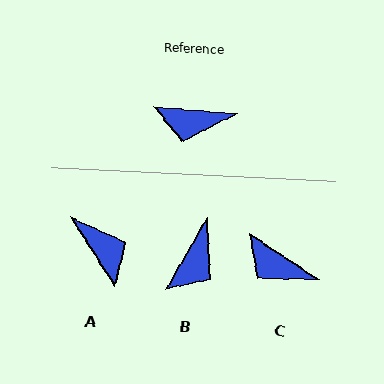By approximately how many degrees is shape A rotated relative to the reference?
Approximately 128 degrees counter-clockwise.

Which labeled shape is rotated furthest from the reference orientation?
A, about 128 degrees away.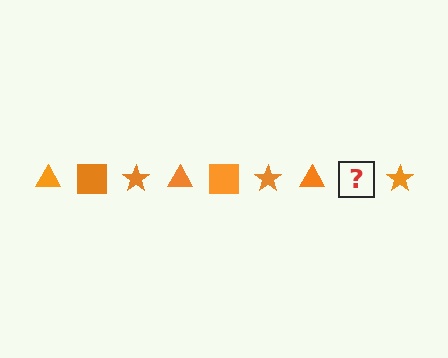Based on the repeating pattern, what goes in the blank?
The blank should be an orange square.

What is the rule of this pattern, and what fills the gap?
The rule is that the pattern cycles through triangle, square, star shapes in orange. The gap should be filled with an orange square.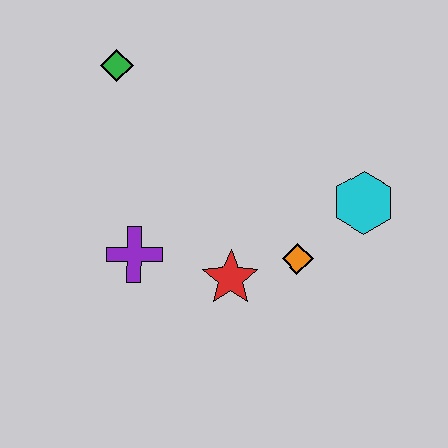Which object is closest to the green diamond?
The purple cross is closest to the green diamond.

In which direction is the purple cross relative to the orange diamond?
The purple cross is to the left of the orange diamond.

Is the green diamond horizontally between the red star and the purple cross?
No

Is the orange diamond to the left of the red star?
No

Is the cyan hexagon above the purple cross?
Yes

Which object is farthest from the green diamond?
The cyan hexagon is farthest from the green diamond.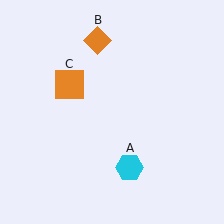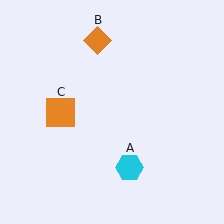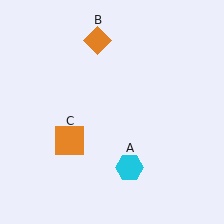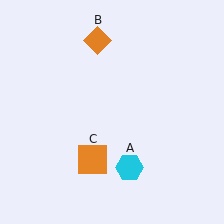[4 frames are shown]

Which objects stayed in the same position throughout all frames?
Cyan hexagon (object A) and orange diamond (object B) remained stationary.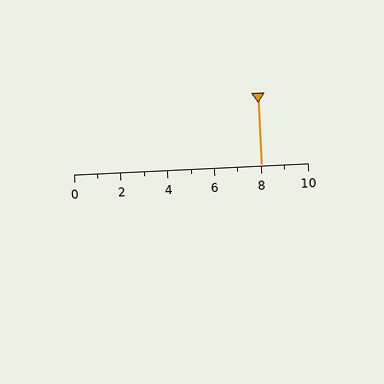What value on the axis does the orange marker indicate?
The marker indicates approximately 8.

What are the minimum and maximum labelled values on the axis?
The axis runs from 0 to 10.